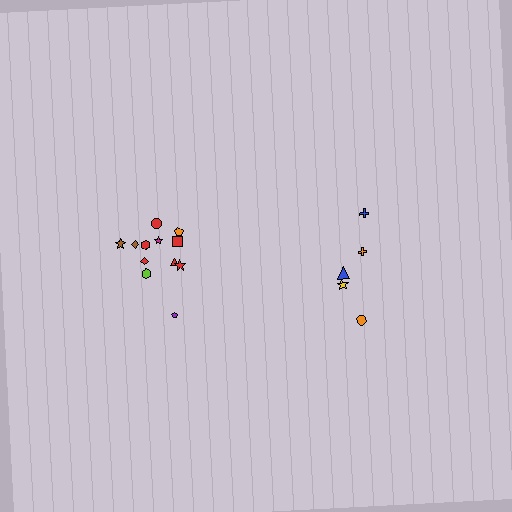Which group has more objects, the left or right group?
The left group.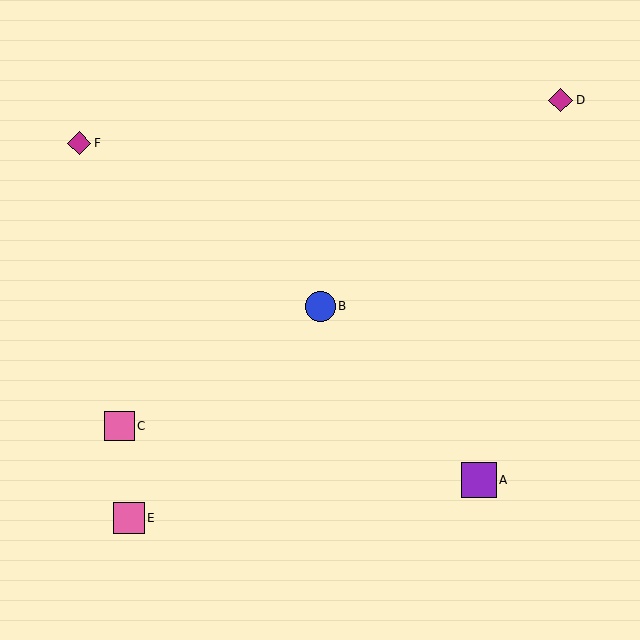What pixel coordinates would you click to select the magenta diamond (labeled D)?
Click at (561, 100) to select the magenta diamond D.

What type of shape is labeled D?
Shape D is a magenta diamond.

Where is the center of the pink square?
The center of the pink square is at (129, 518).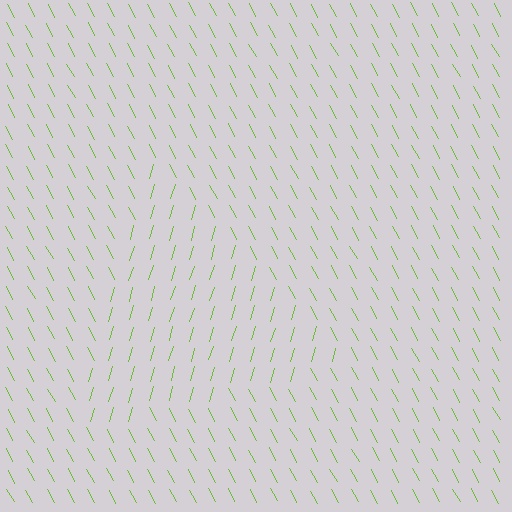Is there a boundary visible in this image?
Yes, there is a texture boundary formed by a change in line orientation.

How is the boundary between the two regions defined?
The boundary is defined purely by a change in line orientation (approximately 45 degrees difference). All lines are the same color and thickness.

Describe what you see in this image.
The image is filled with small lime line segments. A triangle region in the image has lines oriented differently from the surrounding lines, creating a visible texture boundary.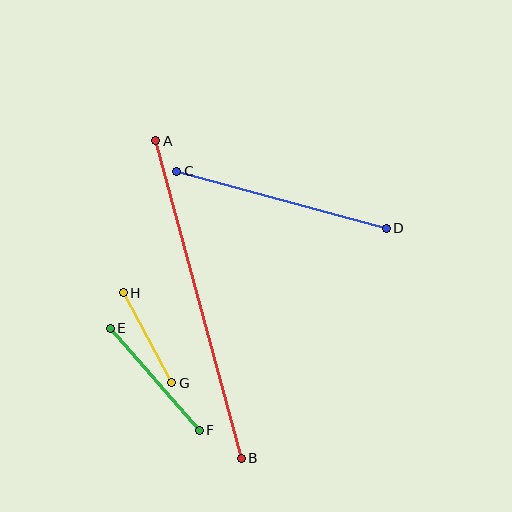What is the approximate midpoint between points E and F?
The midpoint is at approximately (155, 379) pixels.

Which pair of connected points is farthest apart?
Points A and B are farthest apart.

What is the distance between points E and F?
The distance is approximately 135 pixels.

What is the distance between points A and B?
The distance is approximately 329 pixels.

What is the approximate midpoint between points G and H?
The midpoint is at approximately (148, 338) pixels.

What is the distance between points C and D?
The distance is approximately 218 pixels.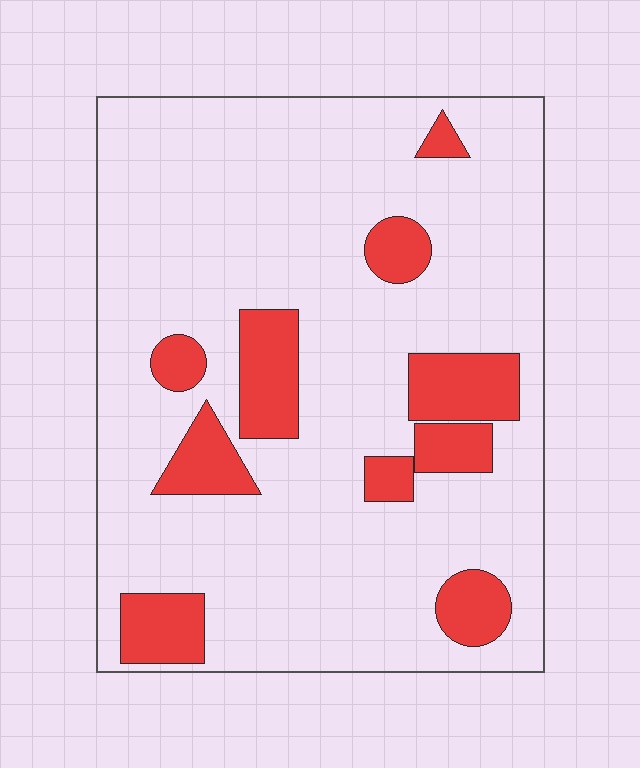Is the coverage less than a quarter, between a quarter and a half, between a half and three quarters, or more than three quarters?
Less than a quarter.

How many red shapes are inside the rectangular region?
10.